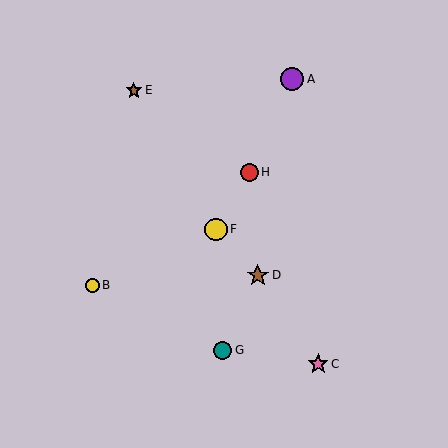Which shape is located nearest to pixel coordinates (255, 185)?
The red circle (labeled H) at (249, 172) is nearest to that location.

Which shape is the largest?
The purple circle (labeled A) is the largest.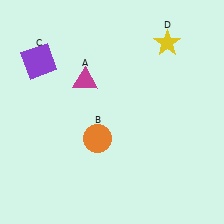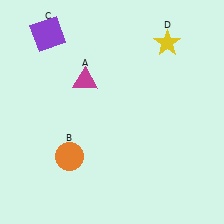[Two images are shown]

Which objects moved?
The objects that moved are: the orange circle (B), the purple square (C).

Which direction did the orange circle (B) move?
The orange circle (B) moved left.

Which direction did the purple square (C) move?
The purple square (C) moved up.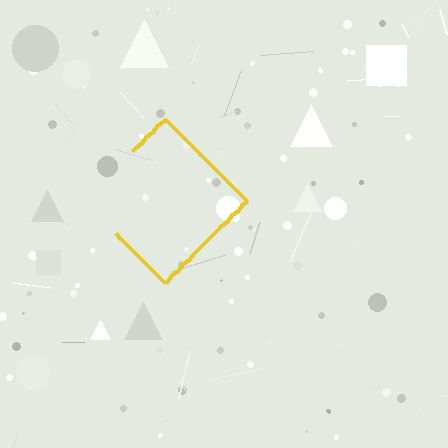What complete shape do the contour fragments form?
The contour fragments form a diamond.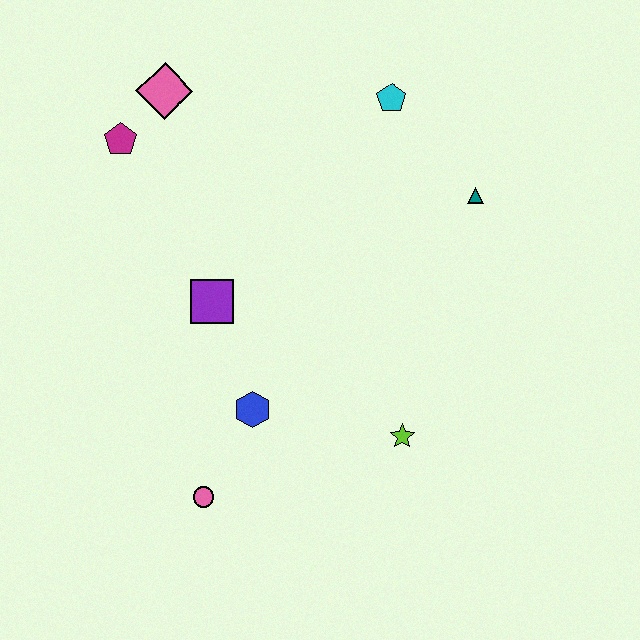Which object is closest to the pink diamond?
The magenta pentagon is closest to the pink diamond.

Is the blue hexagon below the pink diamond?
Yes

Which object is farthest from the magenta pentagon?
The lime star is farthest from the magenta pentagon.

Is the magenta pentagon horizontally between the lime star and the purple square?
No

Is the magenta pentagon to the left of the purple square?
Yes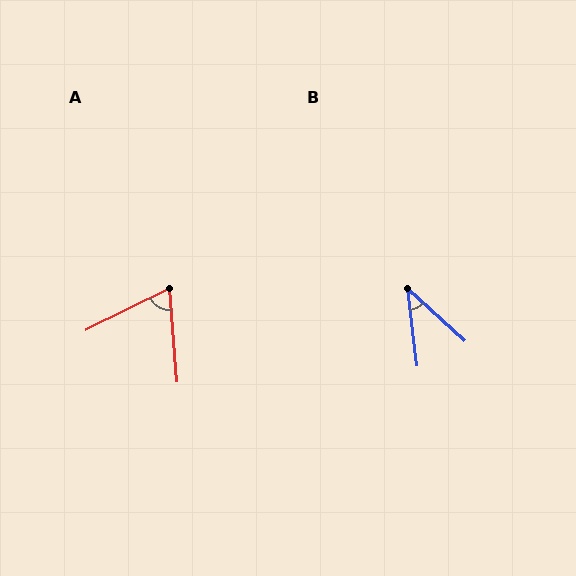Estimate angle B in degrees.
Approximately 40 degrees.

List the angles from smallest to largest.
B (40°), A (68°).